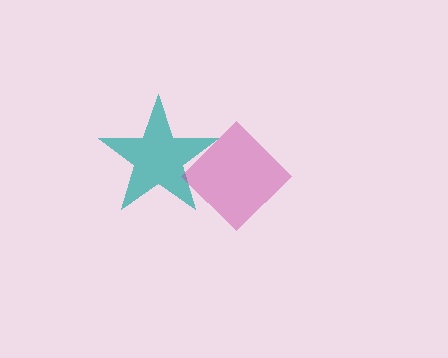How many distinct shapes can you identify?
There are 2 distinct shapes: a teal star, a magenta diamond.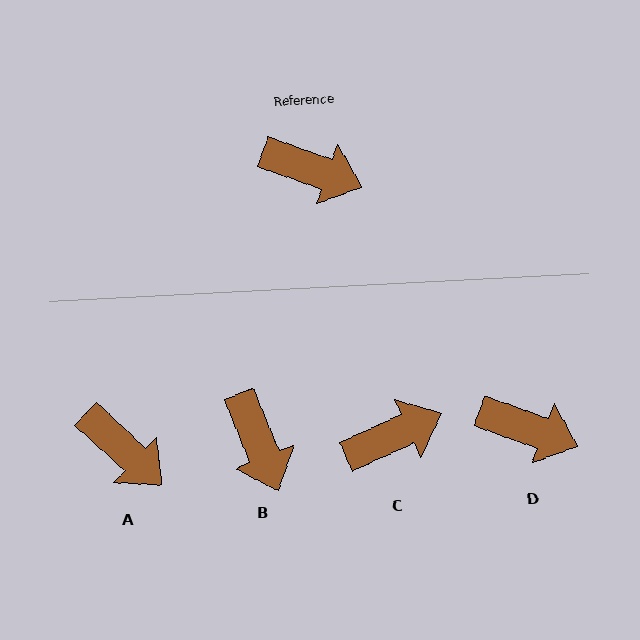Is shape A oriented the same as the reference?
No, it is off by about 23 degrees.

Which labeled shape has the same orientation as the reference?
D.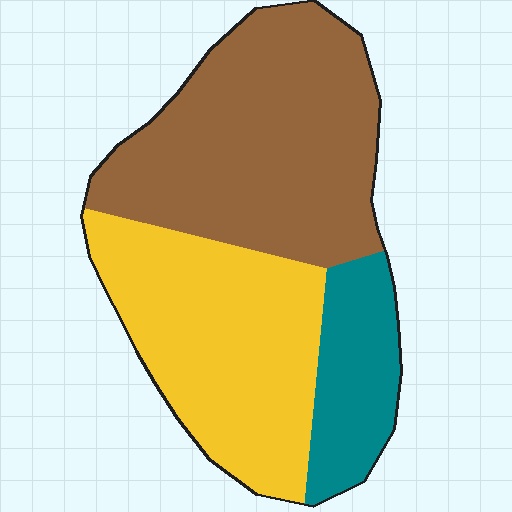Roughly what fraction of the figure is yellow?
Yellow takes up about three eighths (3/8) of the figure.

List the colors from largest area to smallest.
From largest to smallest: brown, yellow, teal.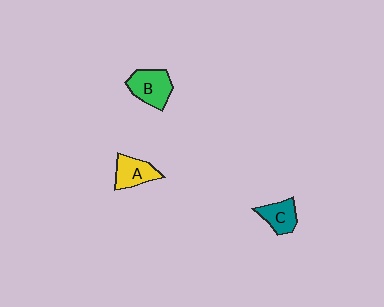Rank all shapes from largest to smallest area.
From largest to smallest: B (green), A (yellow), C (teal).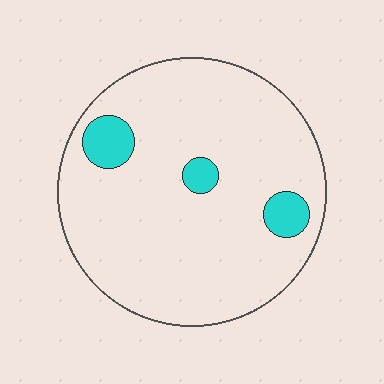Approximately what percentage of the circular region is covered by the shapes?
Approximately 10%.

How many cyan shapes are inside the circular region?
3.